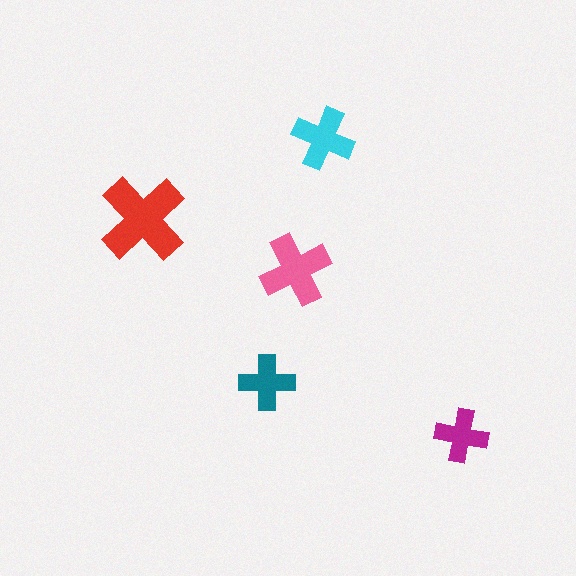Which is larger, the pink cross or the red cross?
The red one.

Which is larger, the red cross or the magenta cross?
The red one.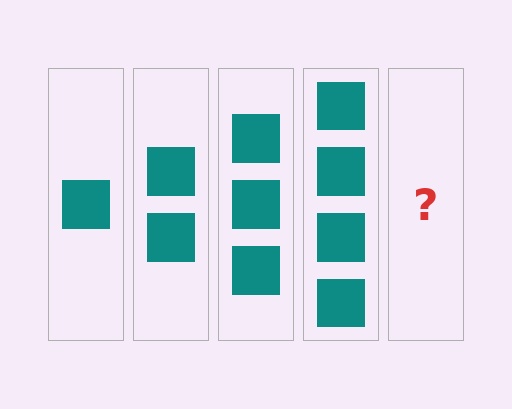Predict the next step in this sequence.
The next step is 5 squares.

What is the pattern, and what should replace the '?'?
The pattern is that each step adds one more square. The '?' should be 5 squares.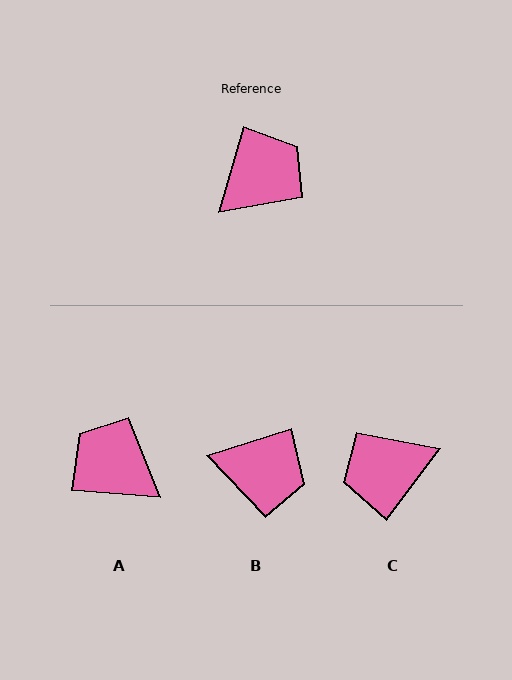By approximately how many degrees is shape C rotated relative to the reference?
Approximately 160 degrees counter-clockwise.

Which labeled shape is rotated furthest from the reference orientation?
C, about 160 degrees away.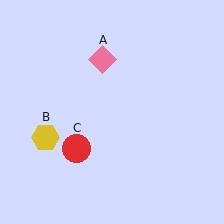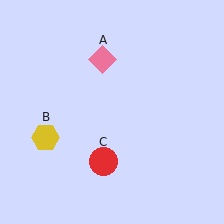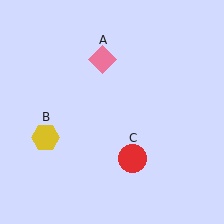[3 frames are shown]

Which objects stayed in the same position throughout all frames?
Pink diamond (object A) and yellow hexagon (object B) remained stationary.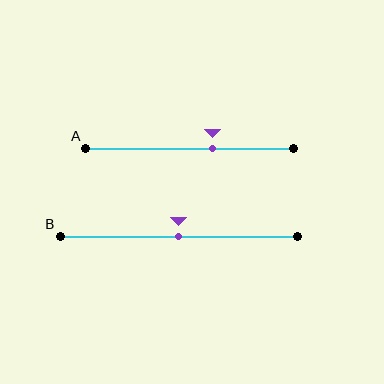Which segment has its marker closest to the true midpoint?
Segment B has its marker closest to the true midpoint.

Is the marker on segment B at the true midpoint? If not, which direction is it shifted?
Yes, the marker on segment B is at the true midpoint.